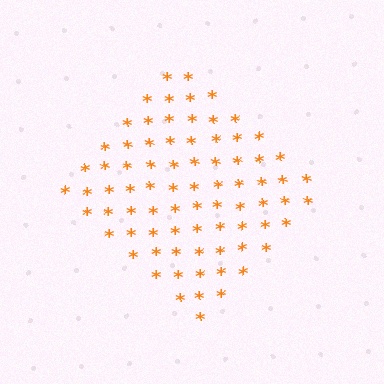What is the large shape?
The large shape is a diamond.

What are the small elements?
The small elements are asterisks.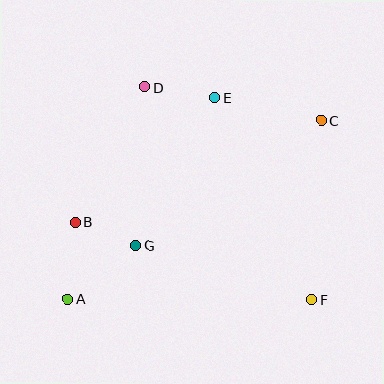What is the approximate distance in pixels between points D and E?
The distance between D and E is approximately 71 pixels.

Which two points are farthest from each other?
Points A and C are farthest from each other.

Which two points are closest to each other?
Points B and G are closest to each other.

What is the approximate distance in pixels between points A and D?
The distance between A and D is approximately 225 pixels.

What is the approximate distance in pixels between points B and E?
The distance between B and E is approximately 187 pixels.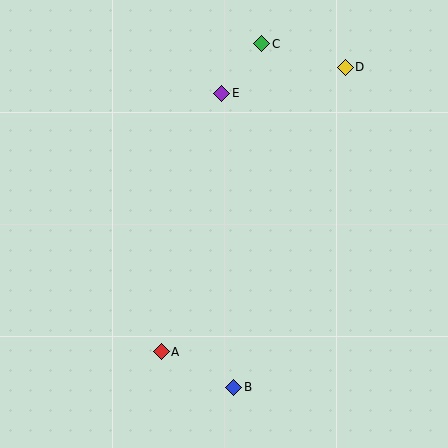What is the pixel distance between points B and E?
The distance between B and E is 294 pixels.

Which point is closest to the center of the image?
Point E at (222, 93) is closest to the center.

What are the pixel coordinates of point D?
Point D is at (345, 67).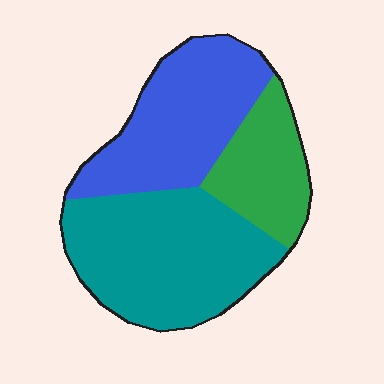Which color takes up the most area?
Teal, at roughly 45%.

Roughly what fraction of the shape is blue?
Blue covers roughly 35% of the shape.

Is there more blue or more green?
Blue.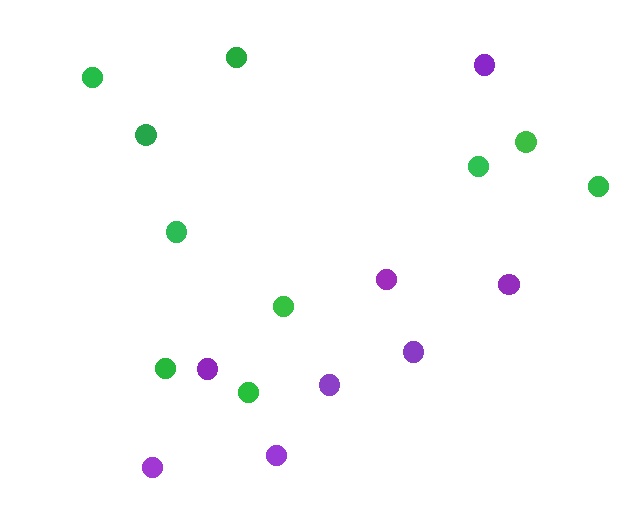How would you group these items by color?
There are 2 groups: one group of purple circles (8) and one group of green circles (10).